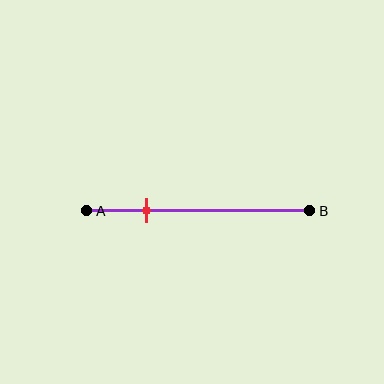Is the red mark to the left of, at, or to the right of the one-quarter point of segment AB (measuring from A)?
The red mark is approximately at the one-quarter point of segment AB.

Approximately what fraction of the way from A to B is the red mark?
The red mark is approximately 25% of the way from A to B.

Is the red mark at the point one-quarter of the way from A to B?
Yes, the mark is approximately at the one-quarter point.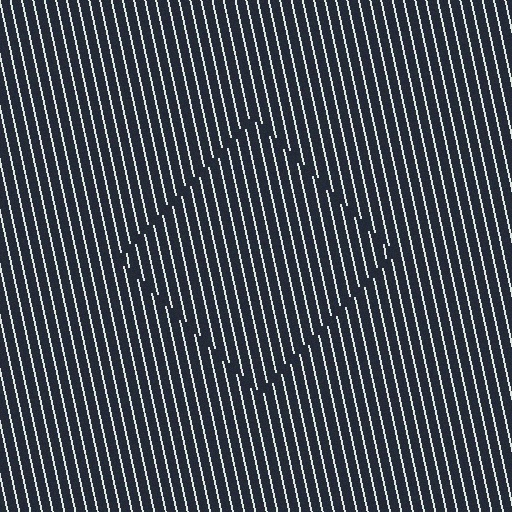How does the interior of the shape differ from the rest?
The interior of the shape contains the same grating, shifted by half a period — the contour is defined by the phase discontinuity where line-ends from the inner and outer gratings abut.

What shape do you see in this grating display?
An illusory square. The interior of the shape contains the same grating, shifted by half a period — the contour is defined by the phase discontinuity where line-ends from the inner and outer gratings abut.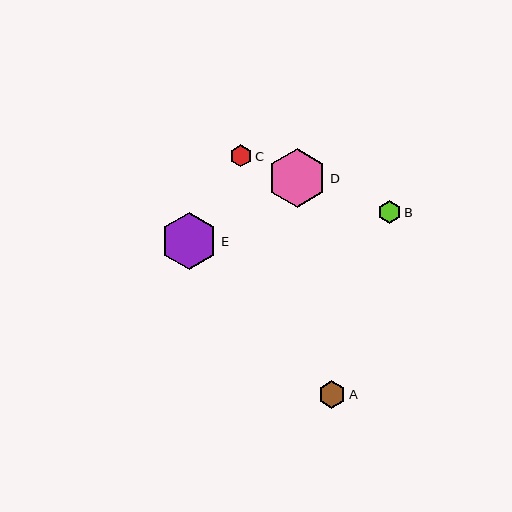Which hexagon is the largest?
Hexagon D is the largest with a size of approximately 59 pixels.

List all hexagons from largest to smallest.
From largest to smallest: D, E, A, B, C.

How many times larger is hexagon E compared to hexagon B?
Hexagon E is approximately 2.4 times the size of hexagon B.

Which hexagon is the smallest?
Hexagon C is the smallest with a size of approximately 21 pixels.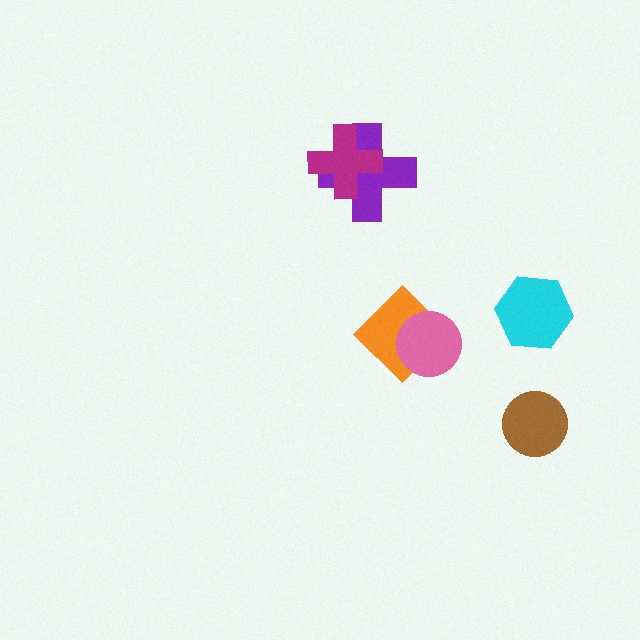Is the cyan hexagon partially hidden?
No, no other shape covers it.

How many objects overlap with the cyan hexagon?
0 objects overlap with the cyan hexagon.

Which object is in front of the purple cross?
The magenta cross is in front of the purple cross.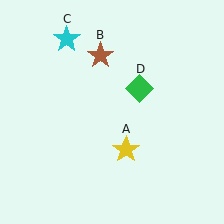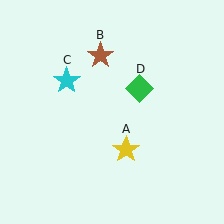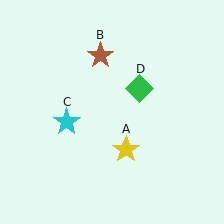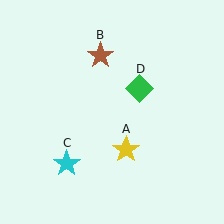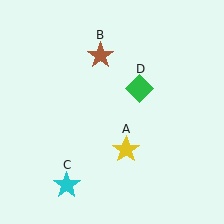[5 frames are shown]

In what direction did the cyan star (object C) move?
The cyan star (object C) moved down.